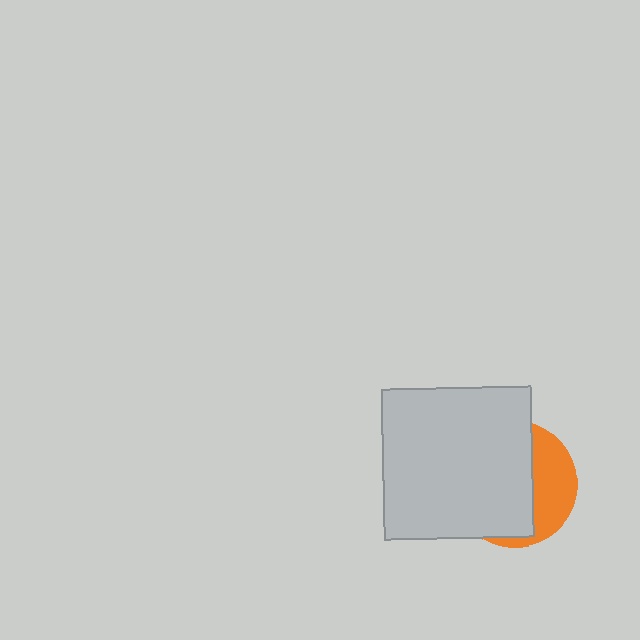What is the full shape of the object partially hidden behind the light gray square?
The partially hidden object is an orange circle.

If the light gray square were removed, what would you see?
You would see the complete orange circle.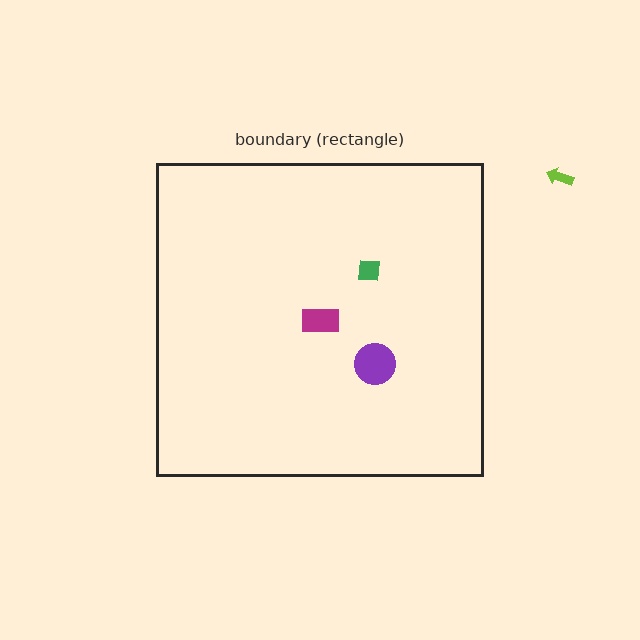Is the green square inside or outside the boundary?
Inside.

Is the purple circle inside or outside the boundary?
Inside.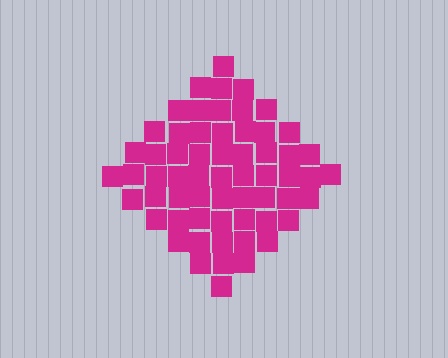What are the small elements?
The small elements are squares.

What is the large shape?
The large shape is a diamond.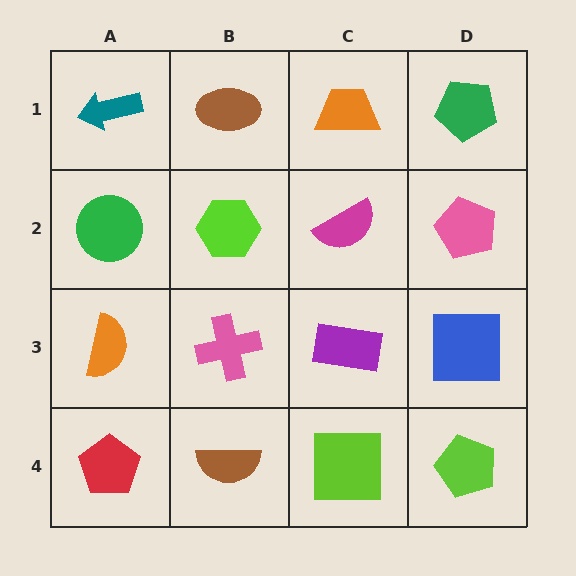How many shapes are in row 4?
4 shapes.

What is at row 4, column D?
A lime pentagon.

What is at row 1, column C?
An orange trapezoid.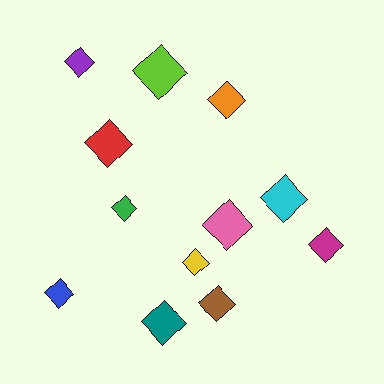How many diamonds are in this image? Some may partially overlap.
There are 12 diamonds.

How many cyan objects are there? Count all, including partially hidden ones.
There is 1 cyan object.